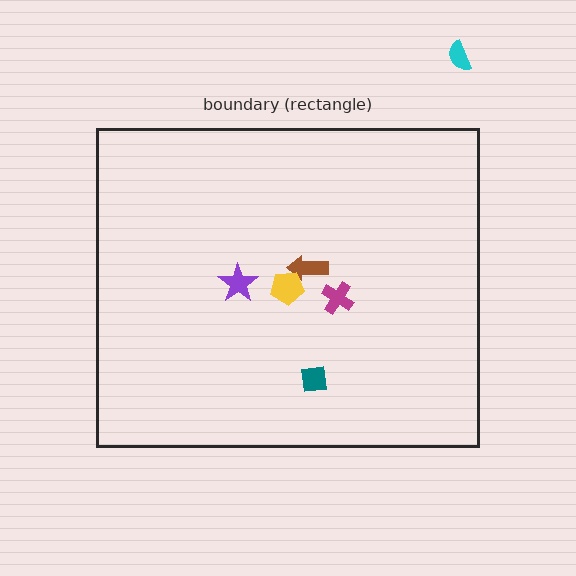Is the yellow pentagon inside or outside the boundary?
Inside.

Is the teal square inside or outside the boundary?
Inside.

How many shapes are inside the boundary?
5 inside, 1 outside.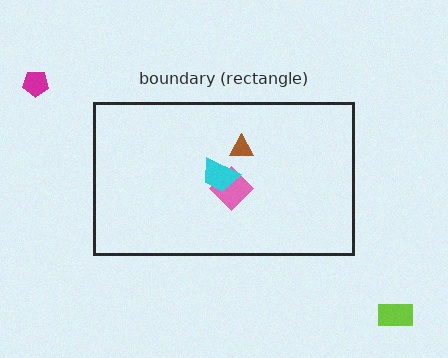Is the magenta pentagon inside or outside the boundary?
Outside.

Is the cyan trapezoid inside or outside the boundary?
Inside.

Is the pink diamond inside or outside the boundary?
Inside.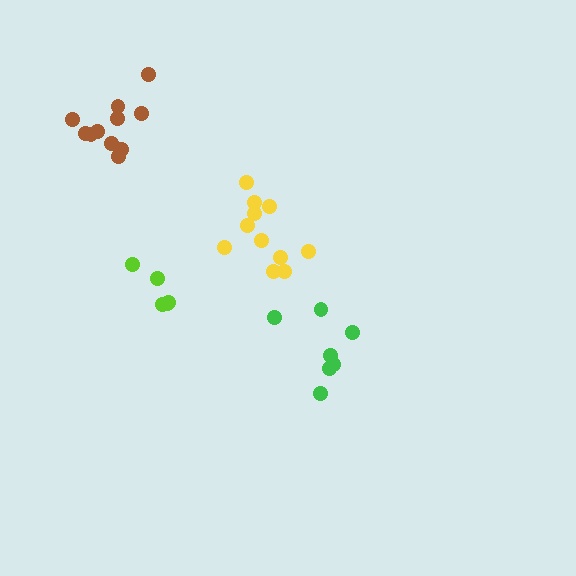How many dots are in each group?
Group 1: 7 dots, Group 2: 5 dots, Group 3: 11 dots, Group 4: 11 dots (34 total).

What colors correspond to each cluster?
The clusters are colored: green, lime, brown, yellow.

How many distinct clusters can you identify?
There are 4 distinct clusters.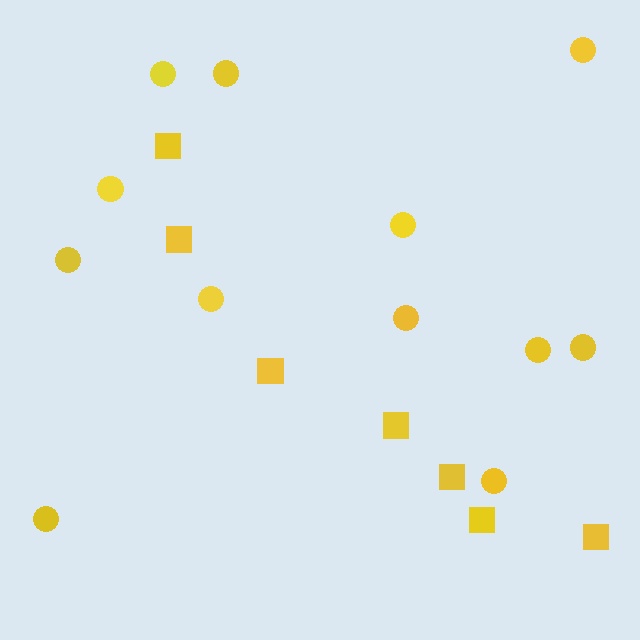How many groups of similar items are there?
There are 2 groups: one group of circles (12) and one group of squares (7).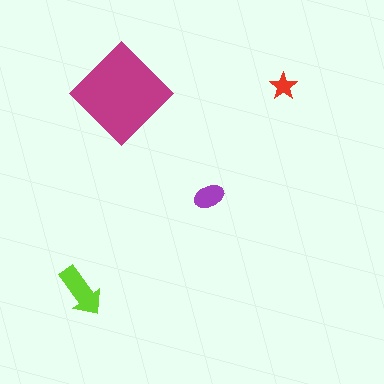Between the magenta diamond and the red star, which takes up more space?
The magenta diamond.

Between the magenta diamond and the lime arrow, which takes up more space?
The magenta diamond.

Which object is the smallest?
The red star.